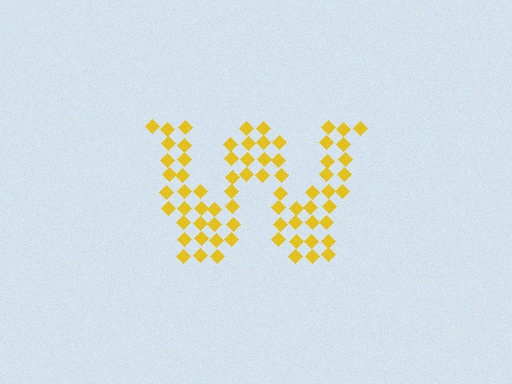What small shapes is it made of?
It is made of small diamonds.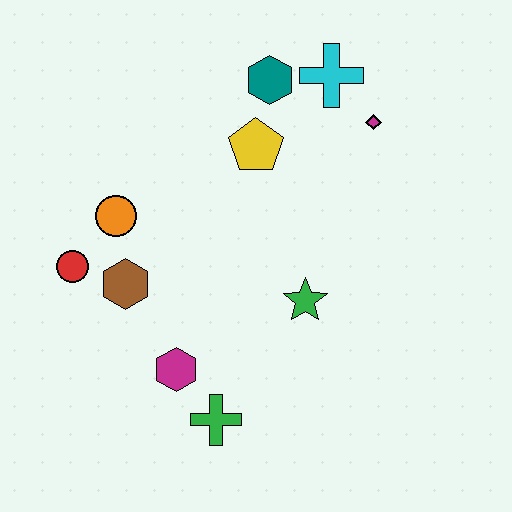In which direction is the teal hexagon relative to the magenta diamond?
The teal hexagon is to the left of the magenta diamond.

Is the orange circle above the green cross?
Yes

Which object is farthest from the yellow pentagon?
The green cross is farthest from the yellow pentagon.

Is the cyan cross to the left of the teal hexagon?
No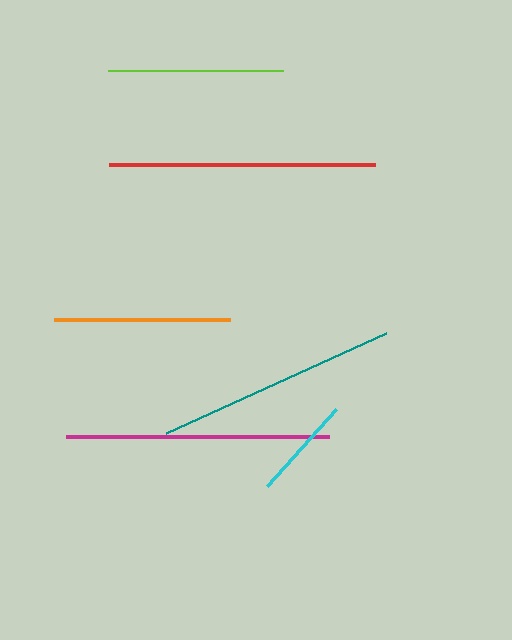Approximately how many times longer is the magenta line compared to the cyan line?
The magenta line is approximately 2.5 times the length of the cyan line.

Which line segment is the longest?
The red line is the longest at approximately 266 pixels.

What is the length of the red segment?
The red segment is approximately 266 pixels long.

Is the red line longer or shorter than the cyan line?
The red line is longer than the cyan line.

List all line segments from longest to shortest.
From longest to shortest: red, magenta, teal, orange, lime, cyan.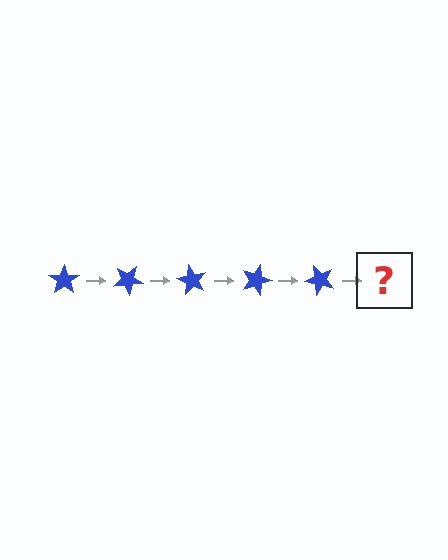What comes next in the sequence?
The next element should be a blue star rotated 150 degrees.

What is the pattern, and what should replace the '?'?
The pattern is that the star rotates 30 degrees each step. The '?' should be a blue star rotated 150 degrees.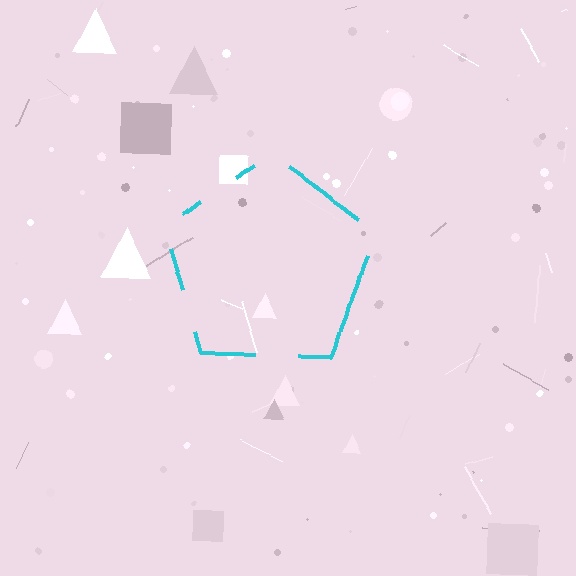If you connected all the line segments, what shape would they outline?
They would outline a pentagon.